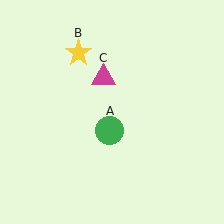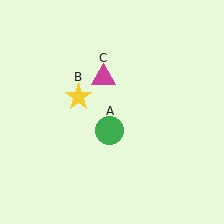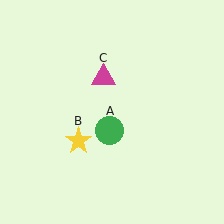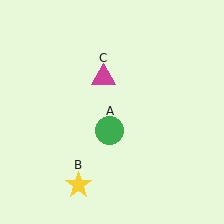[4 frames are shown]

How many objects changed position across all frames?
1 object changed position: yellow star (object B).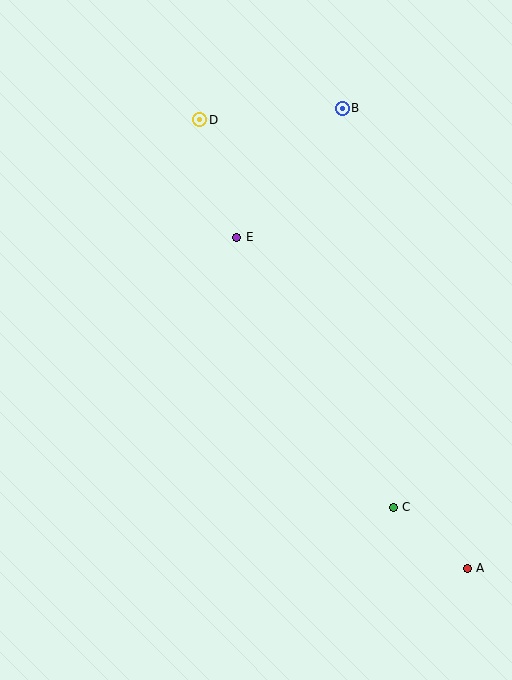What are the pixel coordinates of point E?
Point E is at (237, 237).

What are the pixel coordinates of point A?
Point A is at (467, 569).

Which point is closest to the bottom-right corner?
Point A is closest to the bottom-right corner.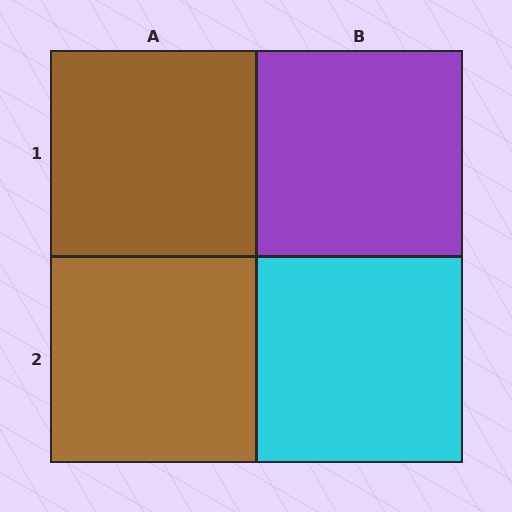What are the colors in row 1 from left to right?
Brown, purple.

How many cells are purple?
1 cell is purple.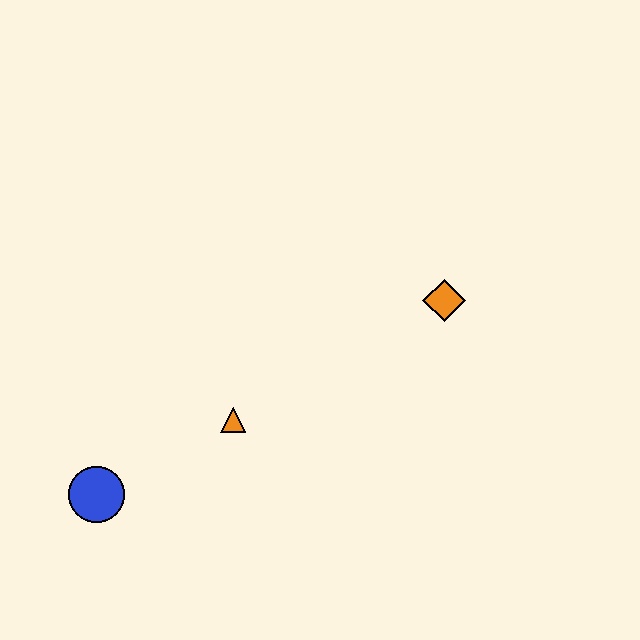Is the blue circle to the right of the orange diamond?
No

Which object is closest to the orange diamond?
The orange triangle is closest to the orange diamond.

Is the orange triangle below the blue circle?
No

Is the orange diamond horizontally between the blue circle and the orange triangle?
No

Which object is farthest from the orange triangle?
The orange diamond is farthest from the orange triangle.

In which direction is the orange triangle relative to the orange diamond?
The orange triangle is to the left of the orange diamond.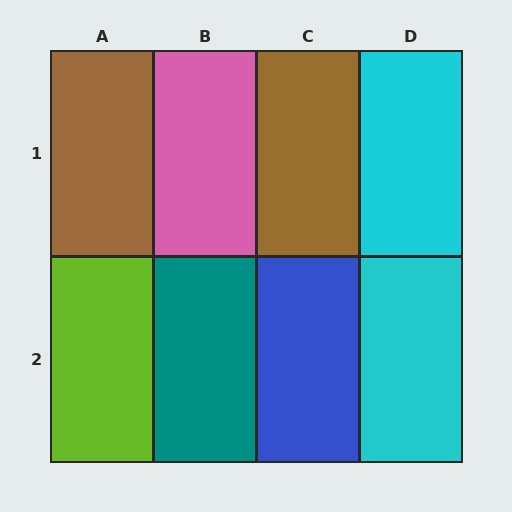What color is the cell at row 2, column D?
Cyan.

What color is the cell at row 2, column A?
Lime.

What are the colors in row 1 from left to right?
Brown, pink, brown, cyan.